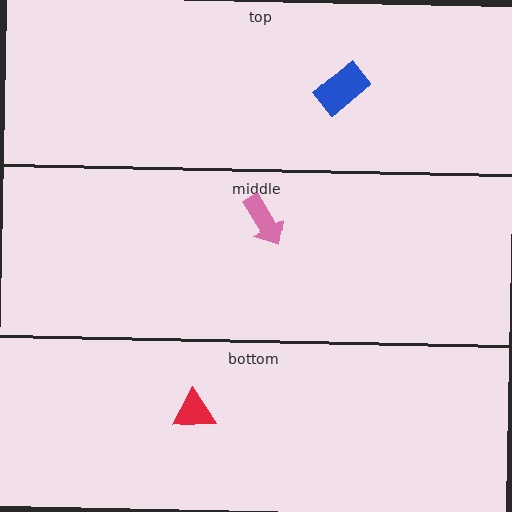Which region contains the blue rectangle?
The top region.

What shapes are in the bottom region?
The red triangle.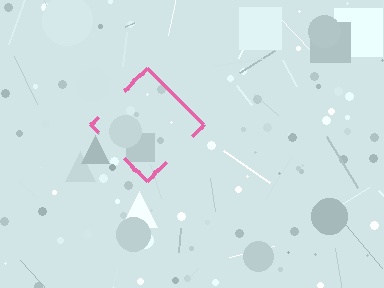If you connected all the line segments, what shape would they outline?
They would outline a diamond.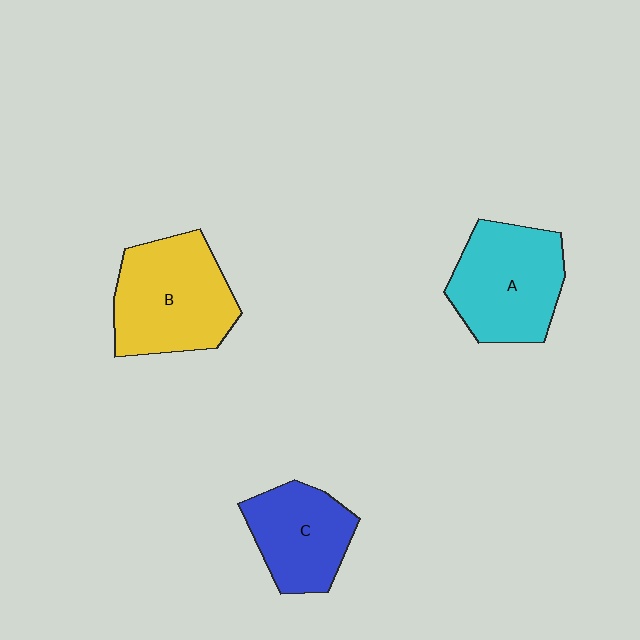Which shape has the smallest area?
Shape C (blue).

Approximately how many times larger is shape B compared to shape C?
Approximately 1.4 times.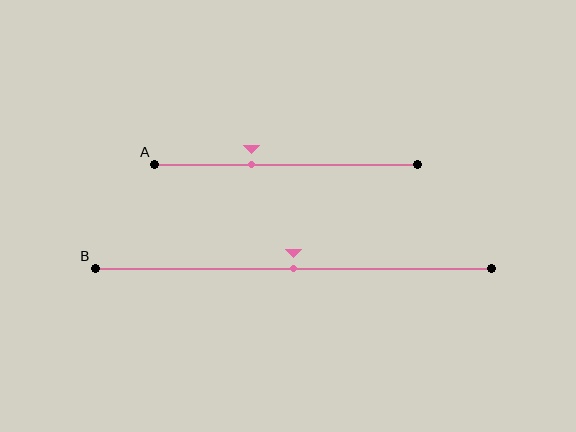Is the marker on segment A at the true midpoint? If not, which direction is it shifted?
No, the marker on segment A is shifted to the left by about 13% of the segment length.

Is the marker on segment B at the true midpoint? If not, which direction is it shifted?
Yes, the marker on segment B is at the true midpoint.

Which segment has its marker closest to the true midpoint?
Segment B has its marker closest to the true midpoint.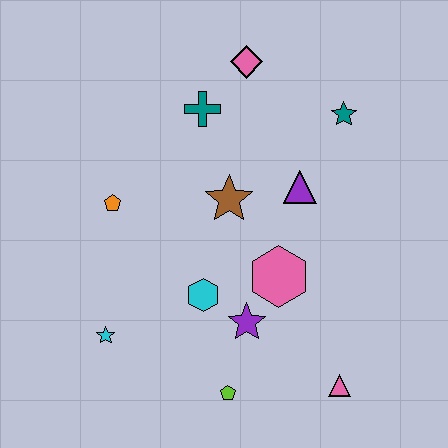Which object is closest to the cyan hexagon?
The purple star is closest to the cyan hexagon.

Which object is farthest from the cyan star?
The teal star is farthest from the cyan star.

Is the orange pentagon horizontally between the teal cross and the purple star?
No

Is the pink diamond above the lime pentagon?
Yes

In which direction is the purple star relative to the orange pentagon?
The purple star is to the right of the orange pentagon.